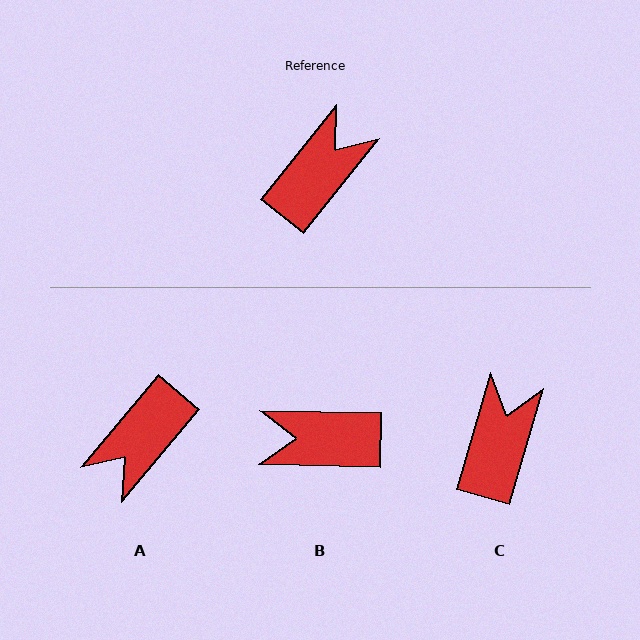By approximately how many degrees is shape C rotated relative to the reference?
Approximately 22 degrees counter-clockwise.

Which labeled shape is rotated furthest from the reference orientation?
A, about 178 degrees away.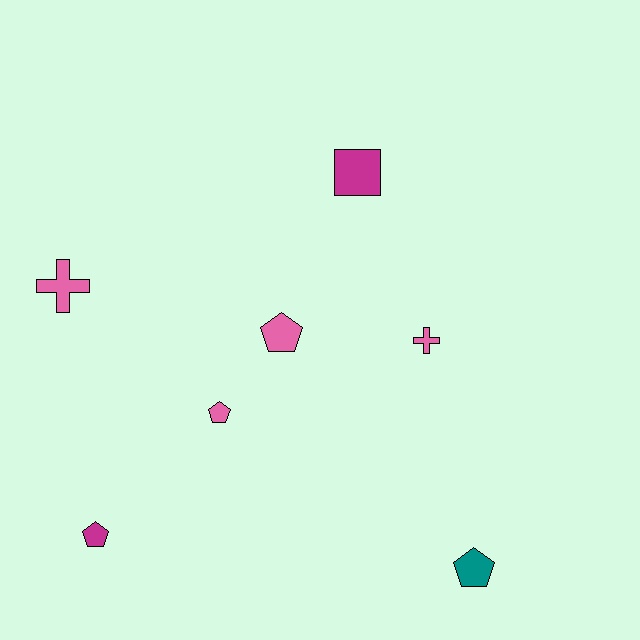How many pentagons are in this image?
There are 4 pentagons.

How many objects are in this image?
There are 7 objects.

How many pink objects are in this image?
There are 4 pink objects.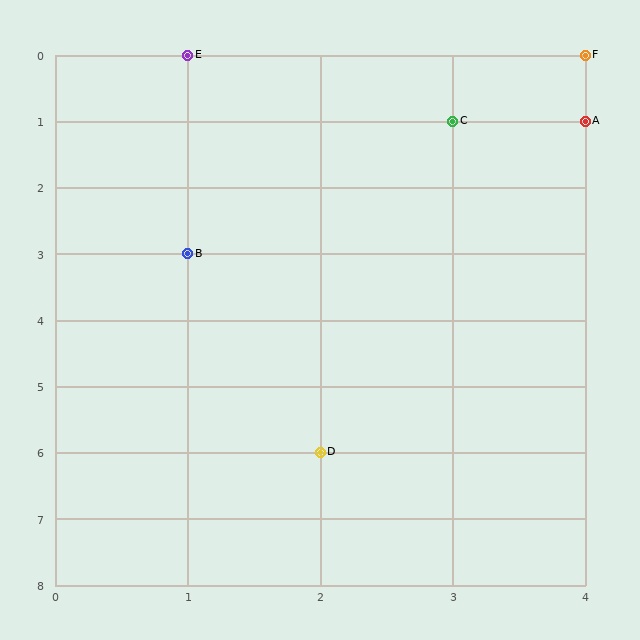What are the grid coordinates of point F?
Point F is at grid coordinates (4, 0).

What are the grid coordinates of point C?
Point C is at grid coordinates (3, 1).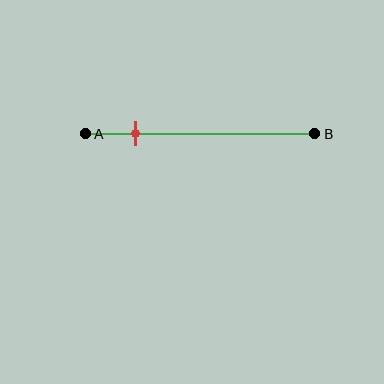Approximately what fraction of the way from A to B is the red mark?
The red mark is approximately 20% of the way from A to B.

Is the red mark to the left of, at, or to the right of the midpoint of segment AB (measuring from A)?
The red mark is to the left of the midpoint of segment AB.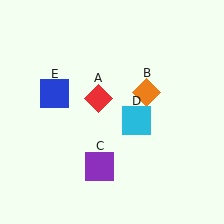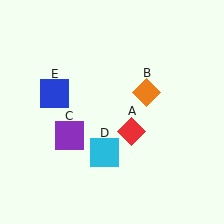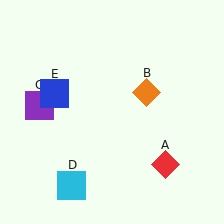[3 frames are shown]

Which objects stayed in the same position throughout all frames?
Orange diamond (object B) and blue square (object E) remained stationary.